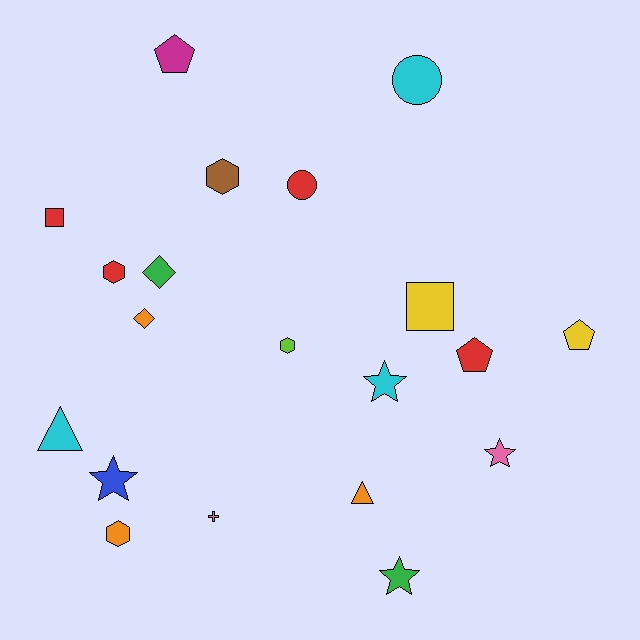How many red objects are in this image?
There are 4 red objects.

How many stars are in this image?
There are 4 stars.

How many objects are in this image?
There are 20 objects.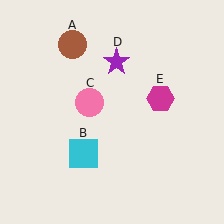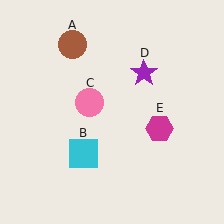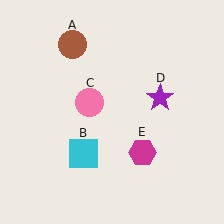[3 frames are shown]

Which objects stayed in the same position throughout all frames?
Brown circle (object A) and cyan square (object B) and pink circle (object C) remained stationary.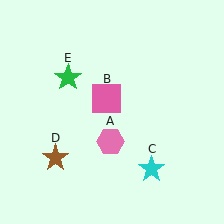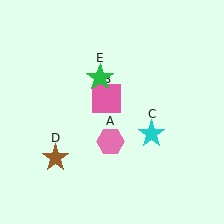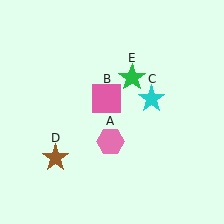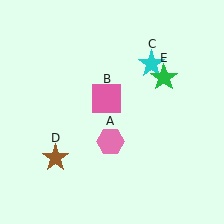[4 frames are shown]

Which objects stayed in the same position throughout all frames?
Pink hexagon (object A) and pink square (object B) and brown star (object D) remained stationary.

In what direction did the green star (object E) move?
The green star (object E) moved right.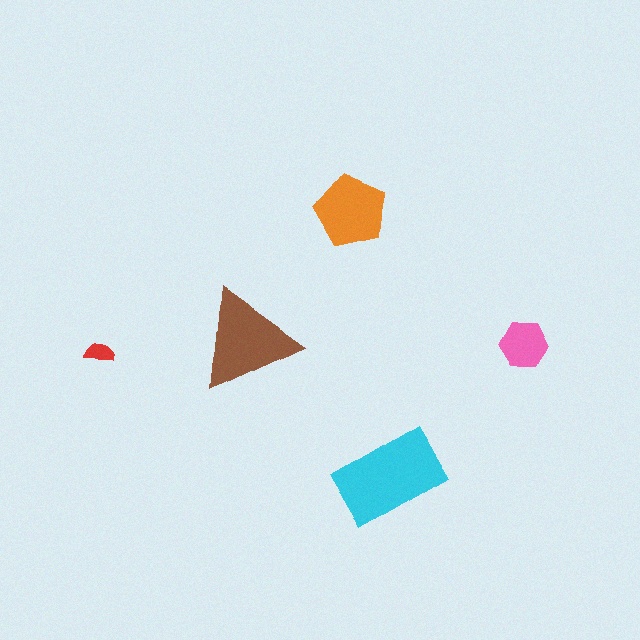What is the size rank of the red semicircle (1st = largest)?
5th.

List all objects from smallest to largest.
The red semicircle, the pink hexagon, the orange pentagon, the brown triangle, the cyan rectangle.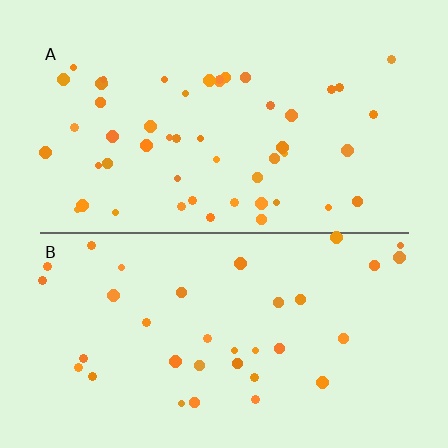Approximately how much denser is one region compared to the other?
Approximately 1.4× — region A over region B.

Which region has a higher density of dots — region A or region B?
A (the top).